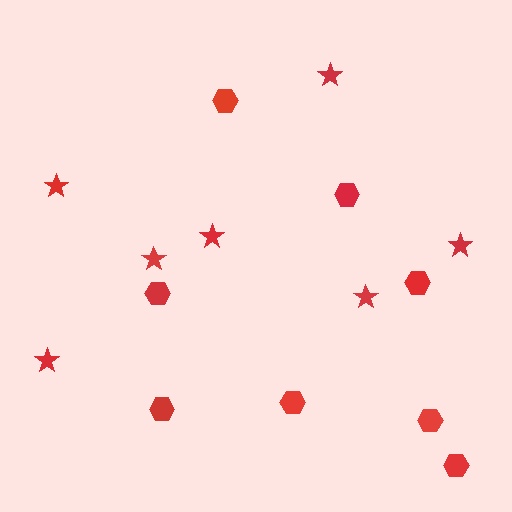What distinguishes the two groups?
There are 2 groups: one group of hexagons (8) and one group of stars (7).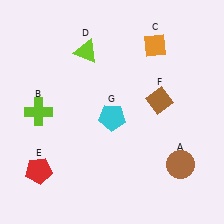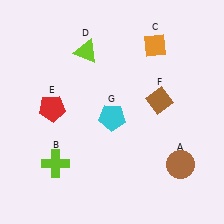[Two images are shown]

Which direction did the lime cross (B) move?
The lime cross (B) moved down.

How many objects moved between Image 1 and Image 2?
2 objects moved between the two images.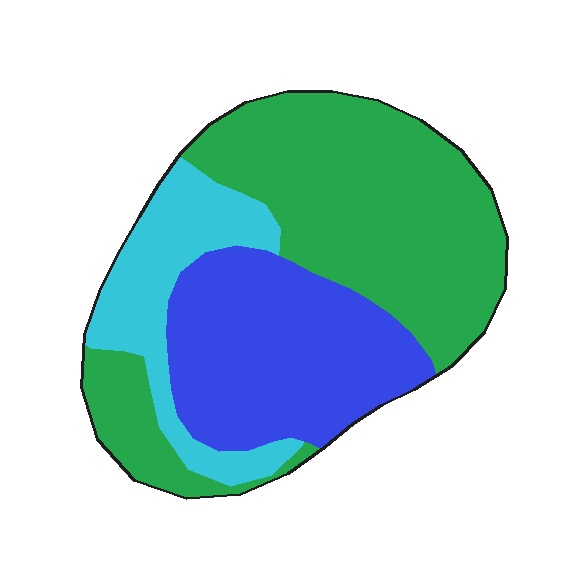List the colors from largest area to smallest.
From largest to smallest: green, blue, cyan.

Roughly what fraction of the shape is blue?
Blue takes up about one third (1/3) of the shape.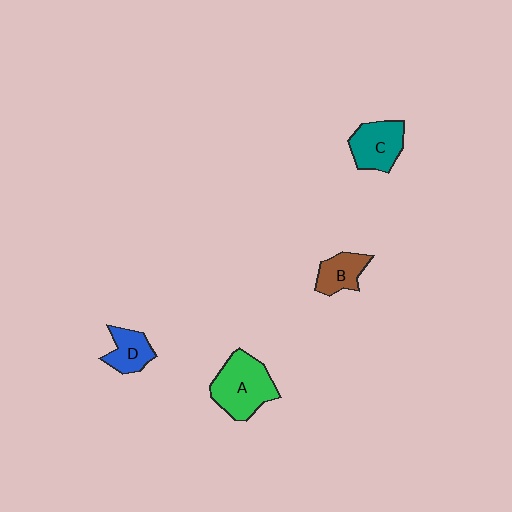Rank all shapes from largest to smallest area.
From largest to smallest: A (green), C (teal), D (blue), B (brown).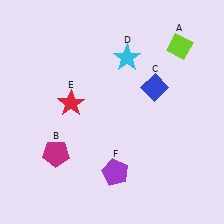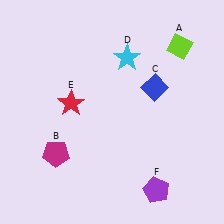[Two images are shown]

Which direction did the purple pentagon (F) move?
The purple pentagon (F) moved right.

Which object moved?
The purple pentagon (F) moved right.